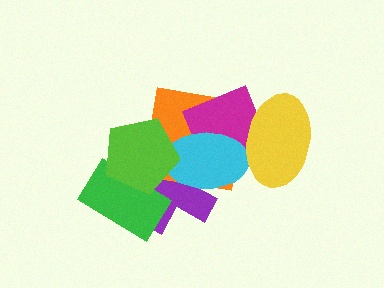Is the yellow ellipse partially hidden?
No, no other shape covers it.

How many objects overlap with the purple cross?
4 objects overlap with the purple cross.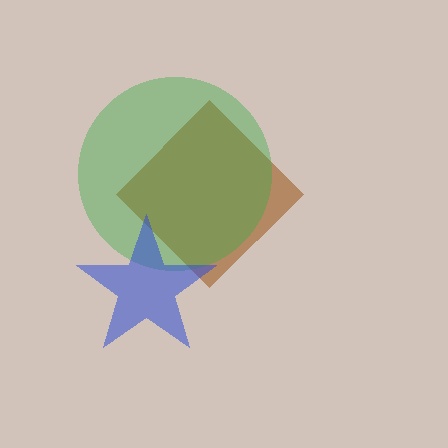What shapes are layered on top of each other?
The layered shapes are: a brown diamond, a green circle, a blue star.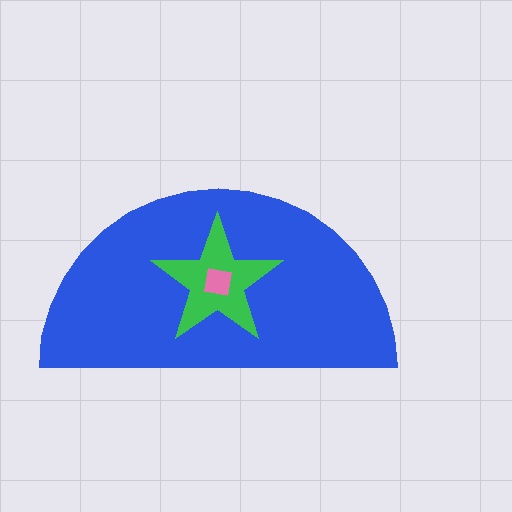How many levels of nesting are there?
3.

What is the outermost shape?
The blue semicircle.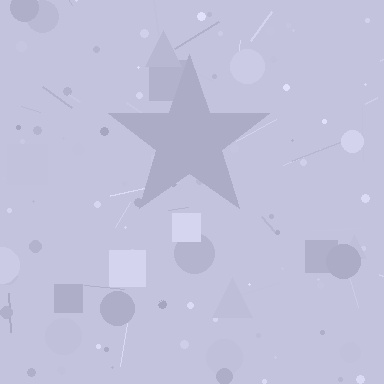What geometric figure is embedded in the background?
A star is embedded in the background.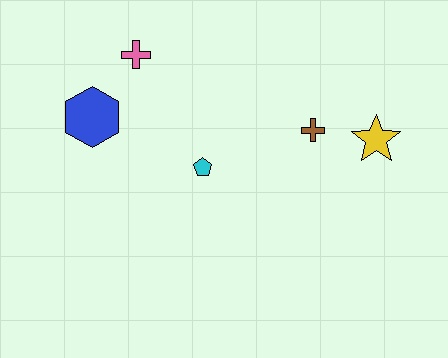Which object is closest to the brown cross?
The yellow star is closest to the brown cross.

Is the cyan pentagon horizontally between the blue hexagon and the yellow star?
Yes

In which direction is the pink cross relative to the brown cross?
The pink cross is to the left of the brown cross.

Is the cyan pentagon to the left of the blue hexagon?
No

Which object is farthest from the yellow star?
The blue hexagon is farthest from the yellow star.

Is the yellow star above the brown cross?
No